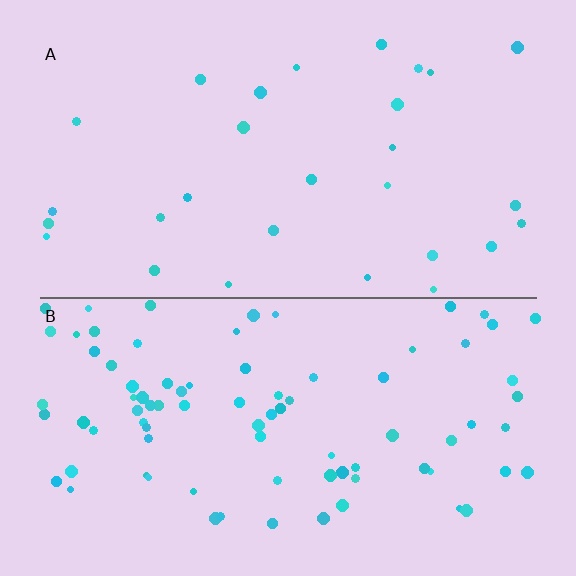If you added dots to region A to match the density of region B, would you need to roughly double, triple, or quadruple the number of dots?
Approximately triple.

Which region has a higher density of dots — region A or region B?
B (the bottom).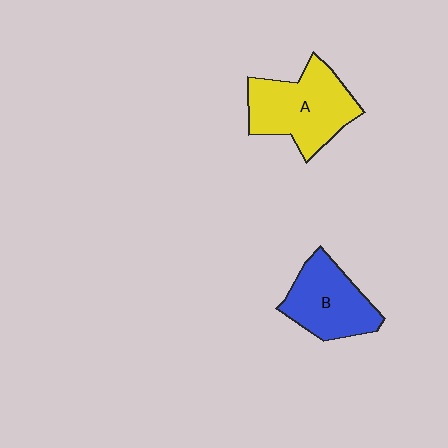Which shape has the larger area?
Shape A (yellow).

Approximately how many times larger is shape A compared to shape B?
Approximately 1.3 times.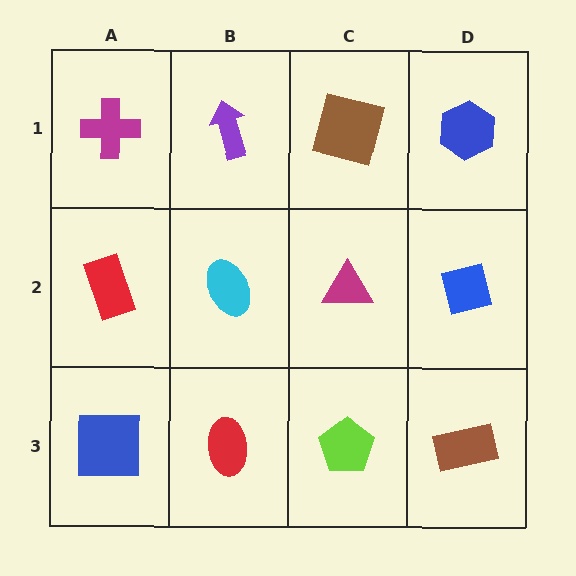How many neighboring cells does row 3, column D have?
2.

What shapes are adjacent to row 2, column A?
A magenta cross (row 1, column A), a blue square (row 3, column A), a cyan ellipse (row 2, column B).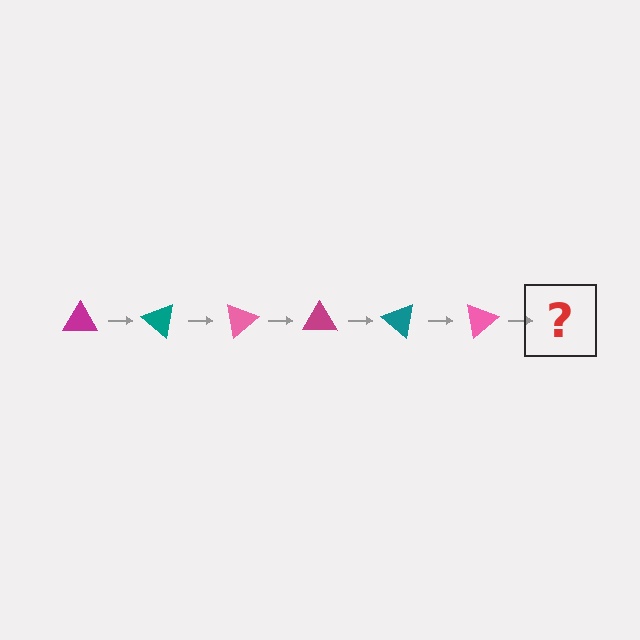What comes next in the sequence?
The next element should be a magenta triangle, rotated 240 degrees from the start.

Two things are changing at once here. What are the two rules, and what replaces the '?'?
The two rules are that it rotates 40 degrees each step and the color cycles through magenta, teal, and pink. The '?' should be a magenta triangle, rotated 240 degrees from the start.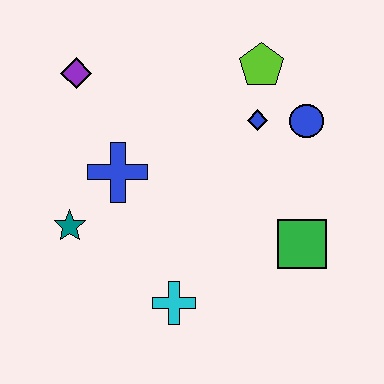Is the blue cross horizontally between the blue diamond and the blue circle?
No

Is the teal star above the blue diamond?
No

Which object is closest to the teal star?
The blue cross is closest to the teal star.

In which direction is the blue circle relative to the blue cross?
The blue circle is to the right of the blue cross.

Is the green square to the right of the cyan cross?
Yes